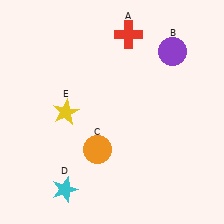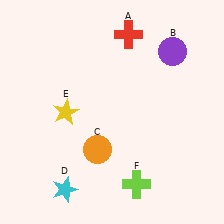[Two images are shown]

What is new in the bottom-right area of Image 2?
A lime cross (F) was added in the bottom-right area of Image 2.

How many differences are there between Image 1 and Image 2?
There is 1 difference between the two images.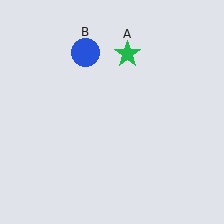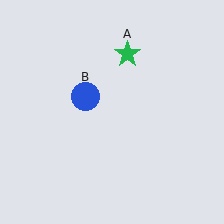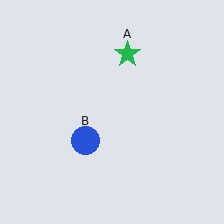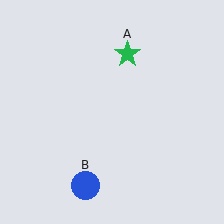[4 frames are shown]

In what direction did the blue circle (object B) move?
The blue circle (object B) moved down.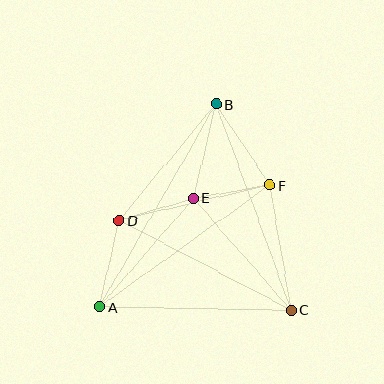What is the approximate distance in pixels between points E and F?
The distance between E and F is approximately 78 pixels.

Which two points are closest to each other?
Points D and E are closest to each other.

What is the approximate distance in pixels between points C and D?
The distance between C and D is approximately 194 pixels.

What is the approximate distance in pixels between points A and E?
The distance between A and E is approximately 144 pixels.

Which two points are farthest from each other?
Points A and B are farthest from each other.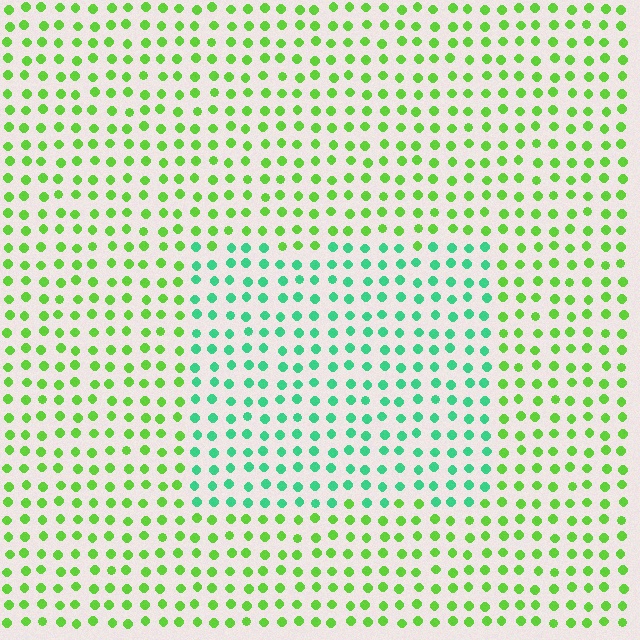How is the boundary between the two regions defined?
The boundary is defined purely by a slight shift in hue (about 46 degrees). Spacing, size, and orientation are identical on both sides.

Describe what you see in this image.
The image is filled with small lime elements in a uniform arrangement. A rectangle-shaped region is visible where the elements are tinted to a slightly different hue, forming a subtle color boundary.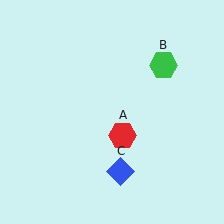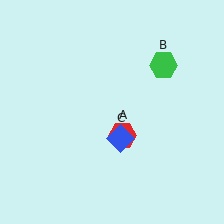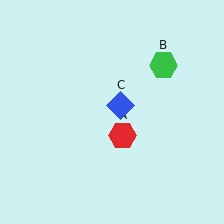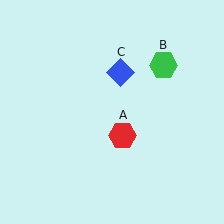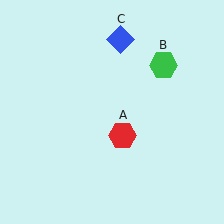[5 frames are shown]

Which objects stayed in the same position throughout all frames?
Red hexagon (object A) and green hexagon (object B) remained stationary.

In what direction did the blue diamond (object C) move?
The blue diamond (object C) moved up.